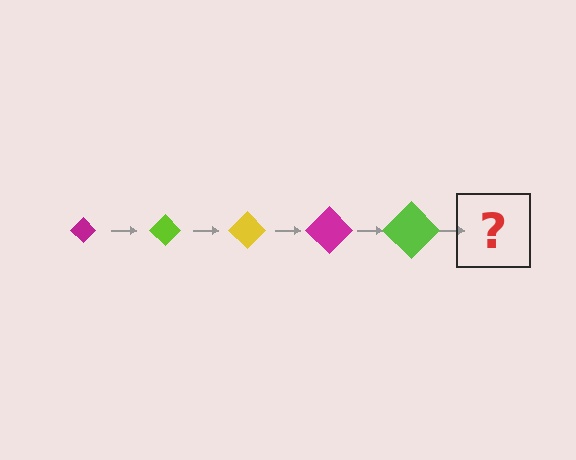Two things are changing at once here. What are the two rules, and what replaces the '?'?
The two rules are that the diamond grows larger each step and the color cycles through magenta, lime, and yellow. The '?' should be a yellow diamond, larger than the previous one.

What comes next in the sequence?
The next element should be a yellow diamond, larger than the previous one.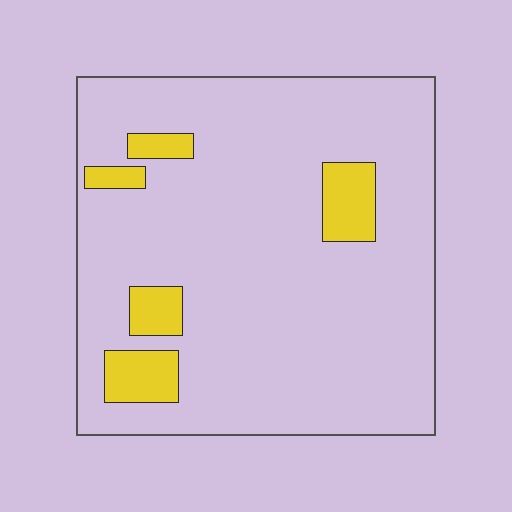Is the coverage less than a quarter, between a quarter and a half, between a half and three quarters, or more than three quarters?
Less than a quarter.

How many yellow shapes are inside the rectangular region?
5.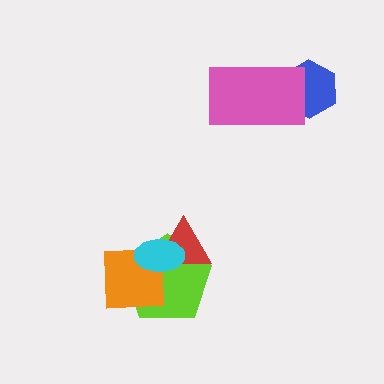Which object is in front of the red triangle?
The cyan ellipse is in front of the red triangle.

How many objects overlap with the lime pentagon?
3 objects overlap with the lime pentagon.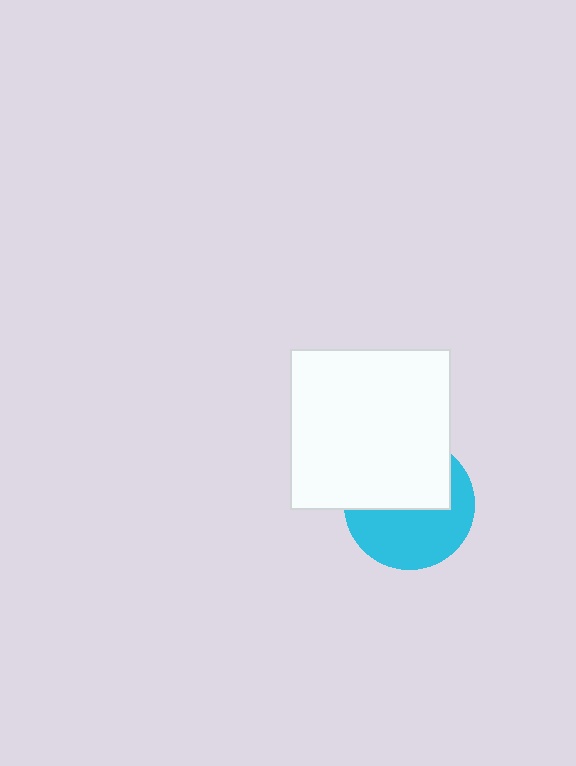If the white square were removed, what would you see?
You would see the complete cyan circle.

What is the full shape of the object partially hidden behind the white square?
The partially hidden object is a cyan circle.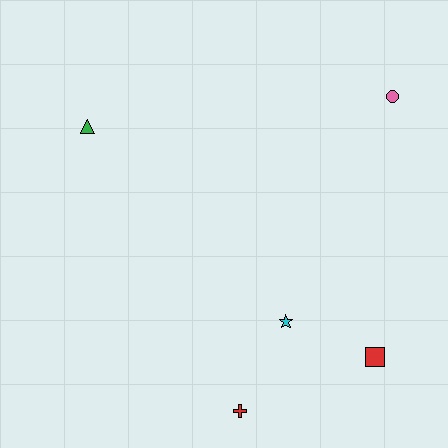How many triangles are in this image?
There is 1 triangle.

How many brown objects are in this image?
There are no brown objects.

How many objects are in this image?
There are 5 objects.